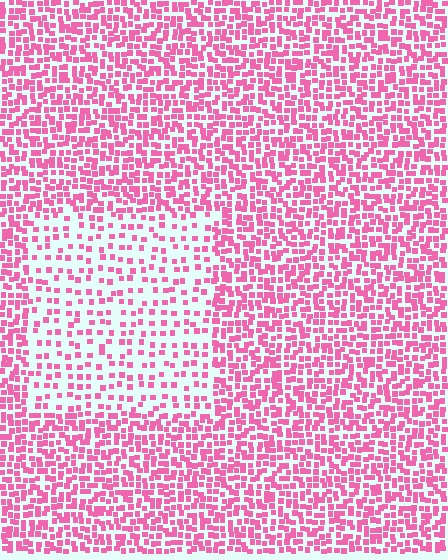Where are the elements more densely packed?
The elements are more densely packed outside the rectangle boundary.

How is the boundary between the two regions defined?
The boundary is defined by a change in element density (approximately 2.2x ratio). All elements are the same color, size, and shape.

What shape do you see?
I see a rectangle.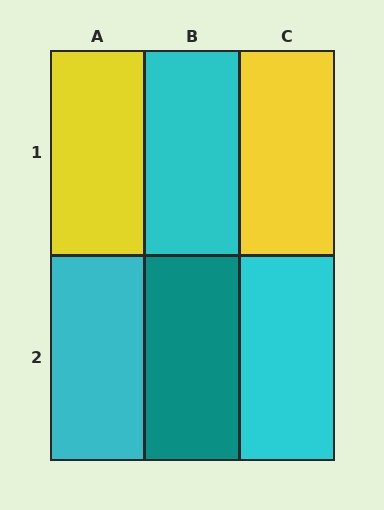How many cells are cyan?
3 cells are cyan.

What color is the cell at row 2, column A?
Cyan.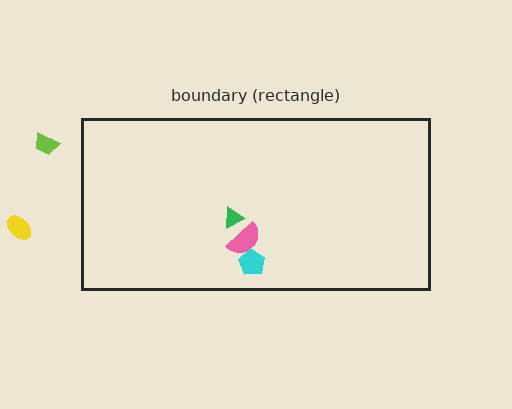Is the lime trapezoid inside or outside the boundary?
Outside.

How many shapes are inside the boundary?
3 inside, 2 outside.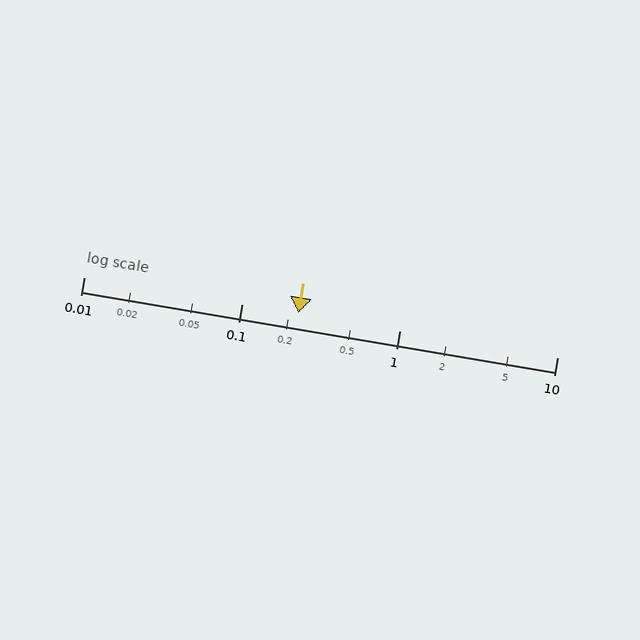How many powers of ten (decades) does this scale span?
The scale spans 3 decades, from 0.01 to 10.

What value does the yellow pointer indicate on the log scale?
The pointer indicates approximately 0.23.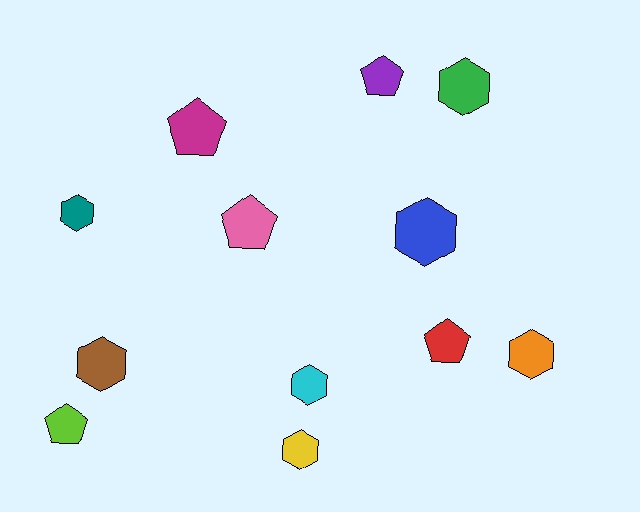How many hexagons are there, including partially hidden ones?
There are 7 hexagons.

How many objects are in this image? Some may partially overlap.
There are 12 objects.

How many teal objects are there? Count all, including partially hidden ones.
There is 1 teal object.